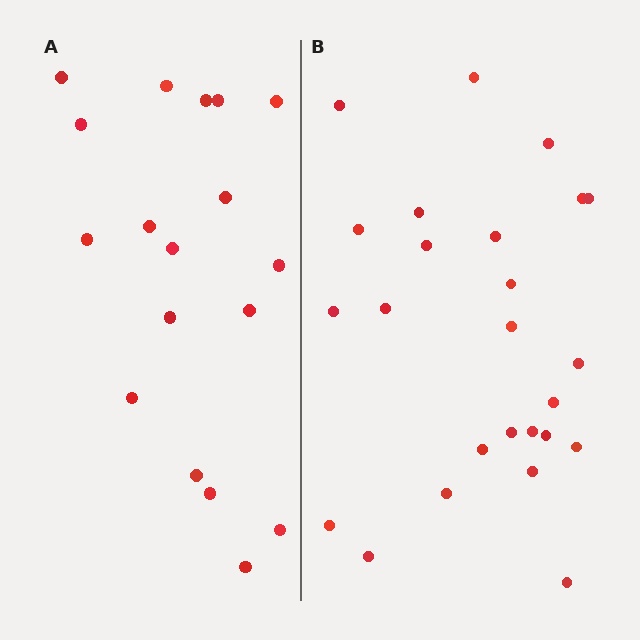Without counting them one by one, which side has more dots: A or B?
Region B (the right region) has more dots.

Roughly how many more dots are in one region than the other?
Region B has roughly 8 or so more dots than region A.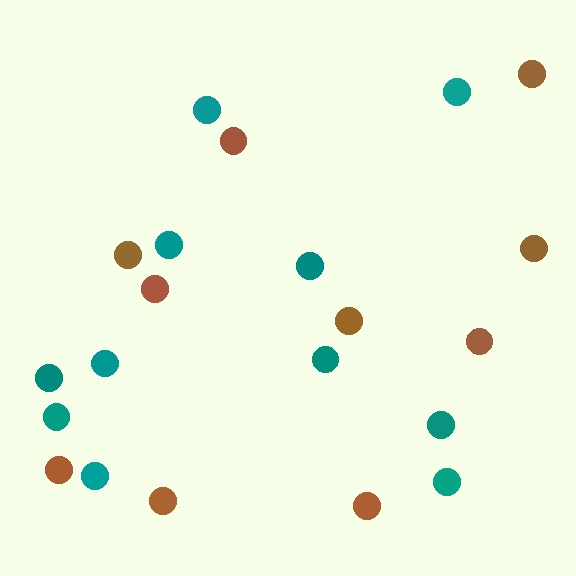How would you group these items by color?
There are 2 groups: one group of teal circles (11) and one group of brown circles (10).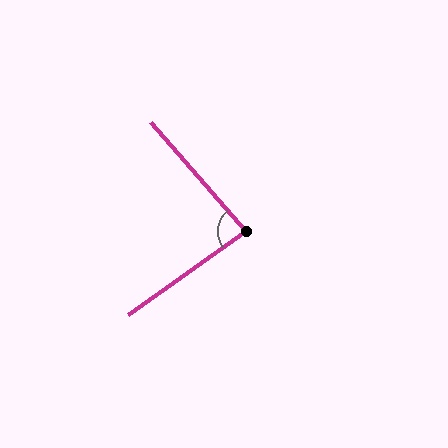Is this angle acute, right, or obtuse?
It is acute.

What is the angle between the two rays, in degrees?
Approximately 85 degrees.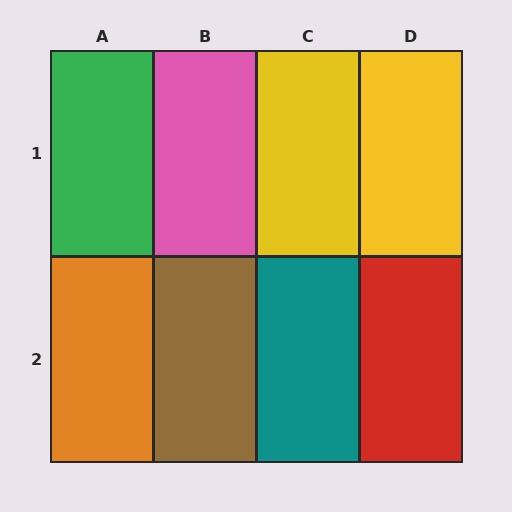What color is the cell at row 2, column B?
Brown.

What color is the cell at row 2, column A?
Orange.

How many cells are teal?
1 cell is teal.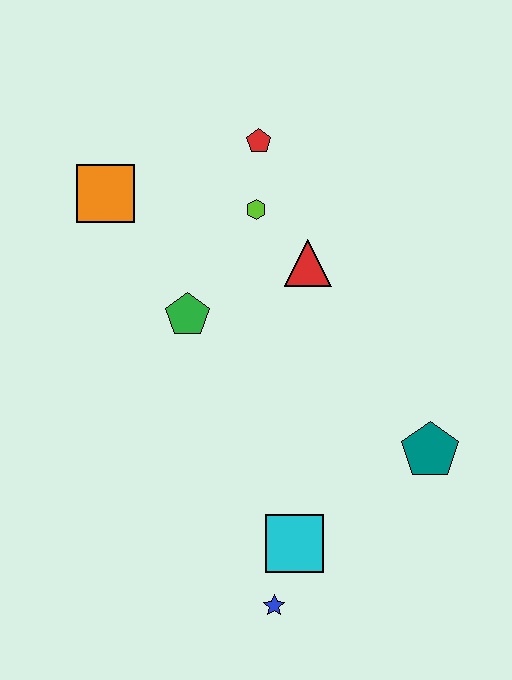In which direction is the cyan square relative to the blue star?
The cyan square is above the blue star.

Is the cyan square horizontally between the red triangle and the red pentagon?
Yes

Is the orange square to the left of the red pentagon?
Yes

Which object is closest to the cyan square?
The blue star is closest to the cyan square.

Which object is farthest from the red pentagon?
The blue star is farthest from the red pentagon.